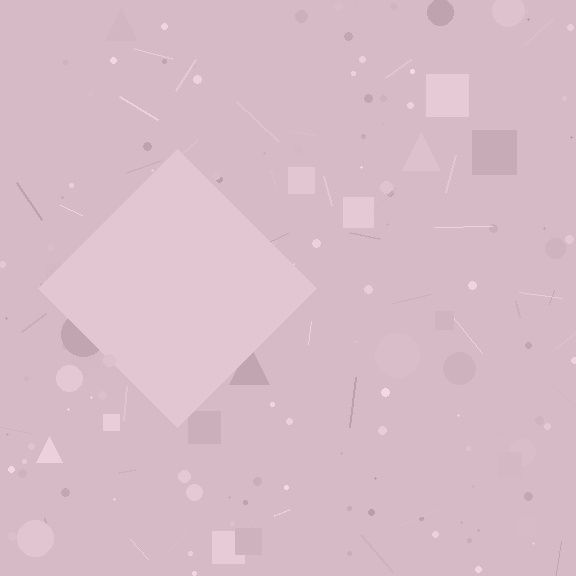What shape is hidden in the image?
A diamond is hidden in the image.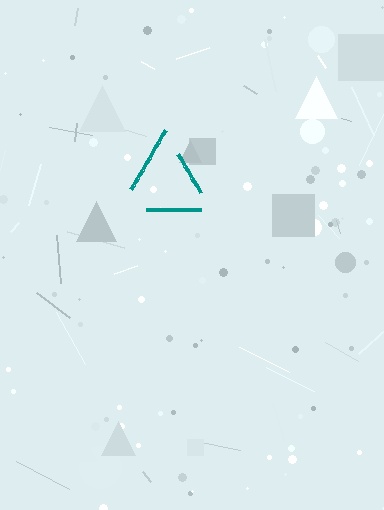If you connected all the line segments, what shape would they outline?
They would outline a triangle.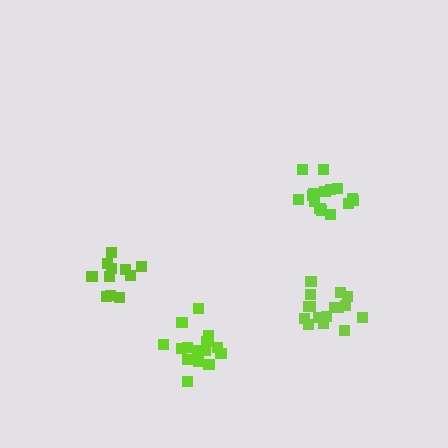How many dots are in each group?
Group 1: 17 dots, Group 2: 15 dots, Group 3: 11 dots, Group 4: 16 dots (59 total).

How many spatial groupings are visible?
There are 4 spatial groupings.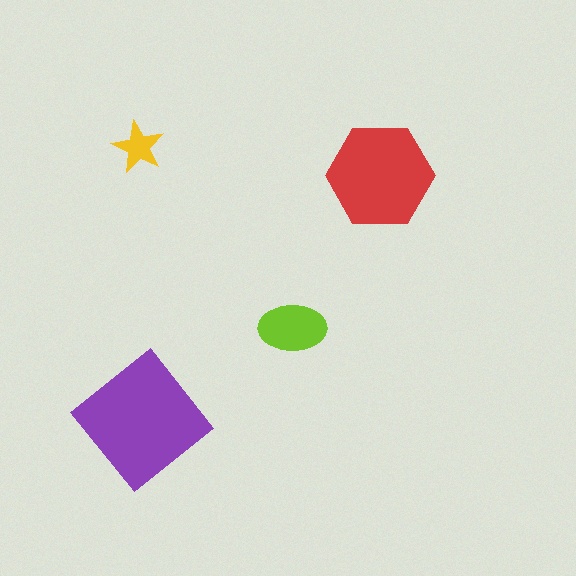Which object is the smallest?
The yellow star.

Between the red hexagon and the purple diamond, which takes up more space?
The purple diamond.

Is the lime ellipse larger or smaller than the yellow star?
Larger.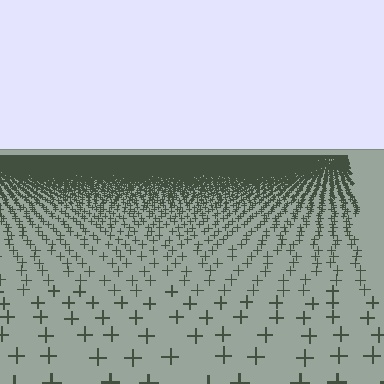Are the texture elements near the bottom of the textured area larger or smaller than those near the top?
Larger. Near the bottom, elements are closer to the viewer and appear at a bigger on-screen size.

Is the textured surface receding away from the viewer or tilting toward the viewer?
The surface is receding away from the viewer. Texture elements get smaller and denser toward the top.